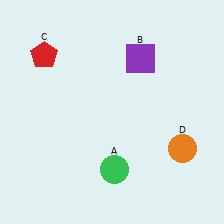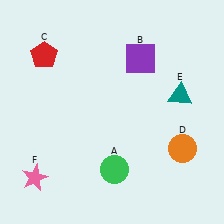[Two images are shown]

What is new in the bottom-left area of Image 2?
A pink star (F) was added in the bottom-left area of Image 2.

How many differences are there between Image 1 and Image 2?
There are 2 differences between the two images.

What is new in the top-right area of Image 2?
A teal triangle (E) was added in the top-right area of Image 2.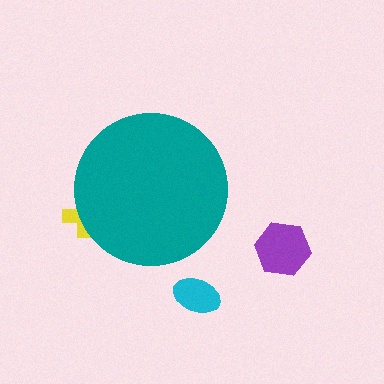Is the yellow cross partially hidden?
Yes, the yellow cross is partially hidden behind the teal circle.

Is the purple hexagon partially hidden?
No, the purple hexagon is fully visible.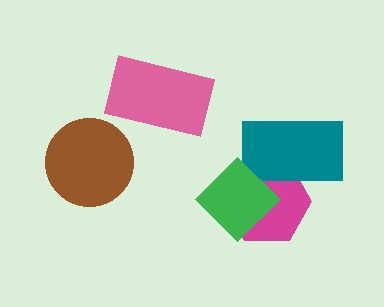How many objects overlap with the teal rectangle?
2 objects overlap with the teal rectangle.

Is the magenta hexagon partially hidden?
Yes, it is partially covered by another shape.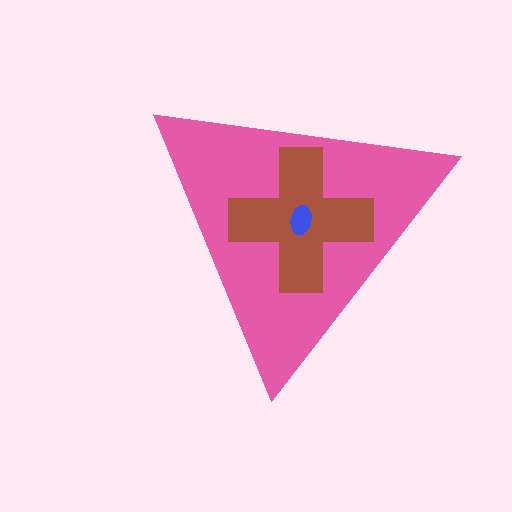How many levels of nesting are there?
3.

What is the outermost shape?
The pink triangle.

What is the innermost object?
The blue ellipse.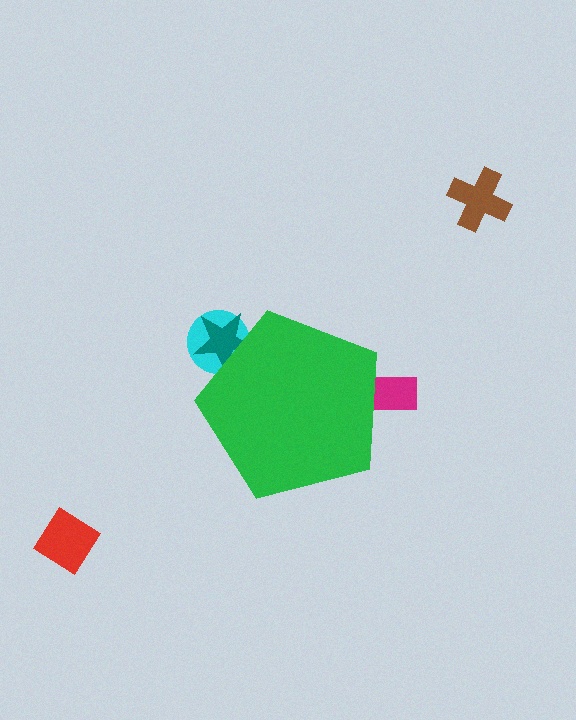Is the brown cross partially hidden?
No, the brown cross is fully visible.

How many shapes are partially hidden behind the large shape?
3 shapes are partially hidden.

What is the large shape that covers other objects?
A green pentagon.